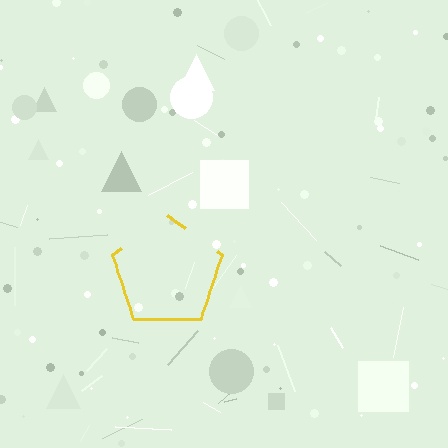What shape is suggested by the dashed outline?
The dashed outline suggests a pentagon.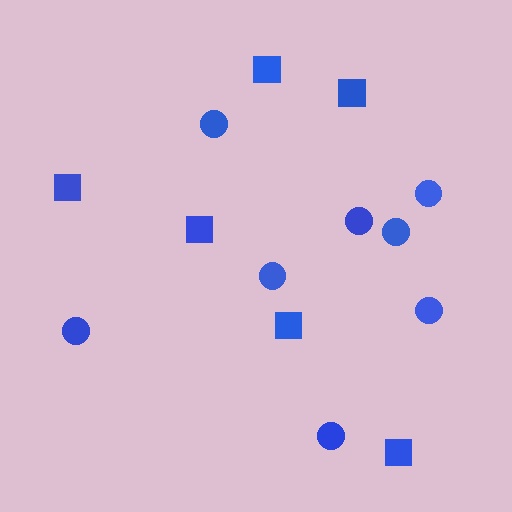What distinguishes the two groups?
There are 2 groups: one group of squares (6) and one group of circles (8).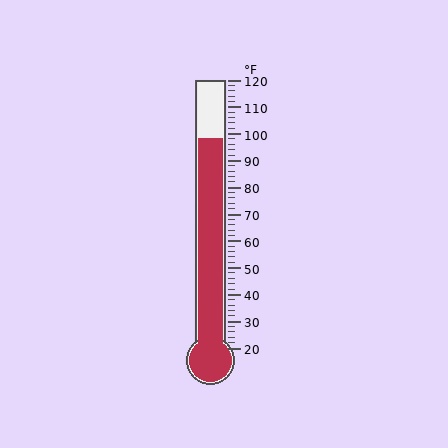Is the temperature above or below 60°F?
The temperature is above 60°F.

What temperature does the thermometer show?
The thermometer shows approximately 98°F.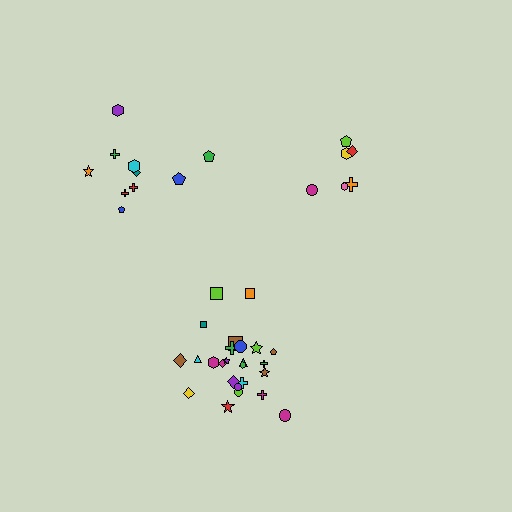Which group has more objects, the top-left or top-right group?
The top-left group.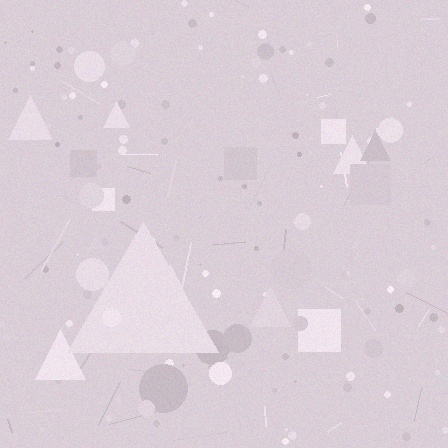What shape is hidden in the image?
A triangle is hidden in the image.